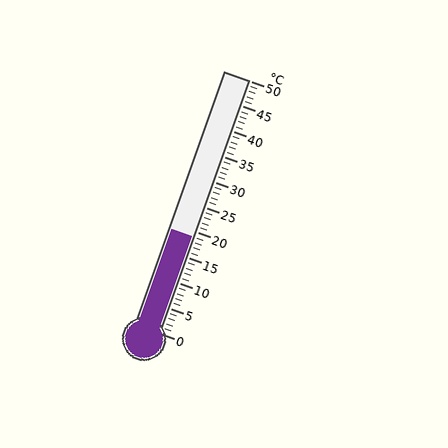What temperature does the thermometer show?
The thermometer shows approximately 19°C.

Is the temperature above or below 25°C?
The temperature is below 25°C.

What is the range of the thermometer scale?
The thermometer scale ranges from 0°C to 50°C.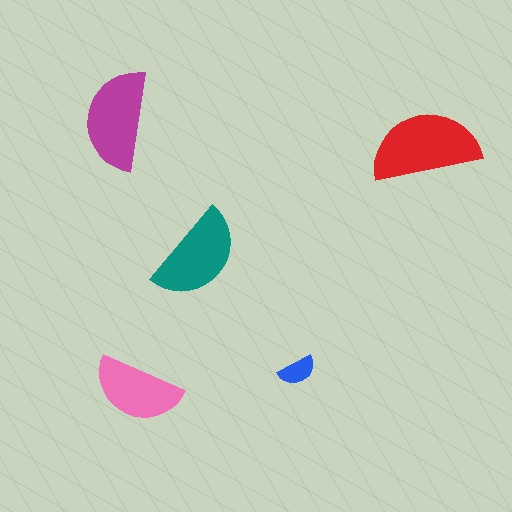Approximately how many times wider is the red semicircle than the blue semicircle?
About 3 times wider.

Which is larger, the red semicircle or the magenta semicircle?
The red one.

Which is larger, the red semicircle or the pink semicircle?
The red one.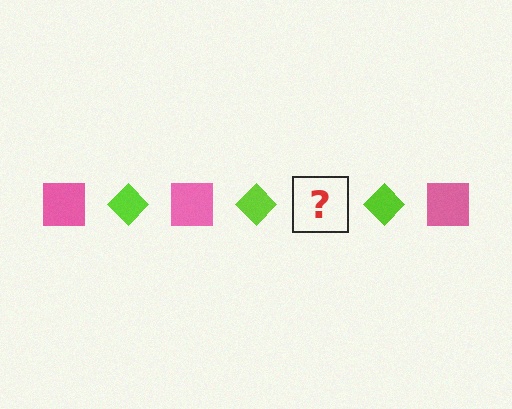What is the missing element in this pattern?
The missing element is a pink square.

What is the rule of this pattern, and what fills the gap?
The rule is that the pattern alternates between pink square and lime diamond. The gap should be filled with a pink square.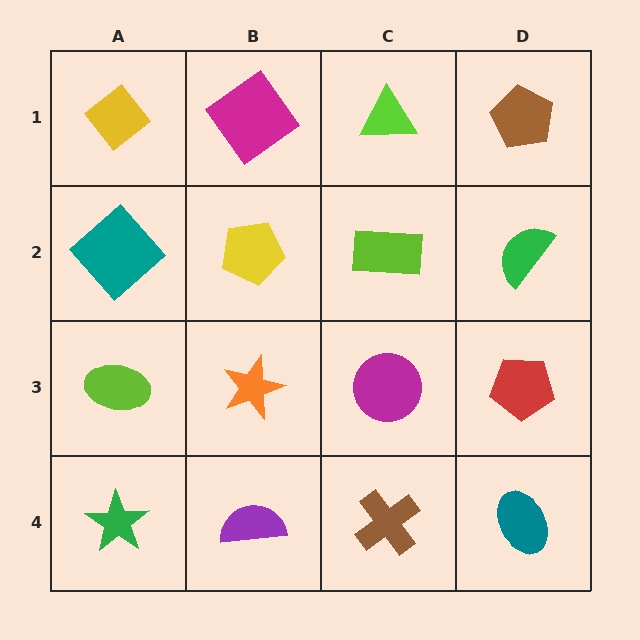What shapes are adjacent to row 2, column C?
A lime triangle (row 1, column C), a magenta circle (row 3, column C), a yellow pentagon (row 2, column B), a green semicircle (row 2, column D).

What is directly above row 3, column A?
A teal diamond.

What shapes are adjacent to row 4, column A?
A lime ellipse (row 3, column A), a purple semicircle (row 4, column B).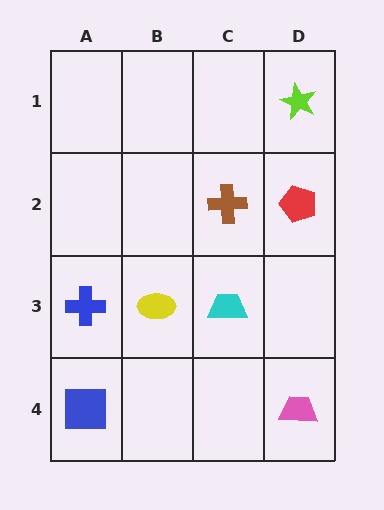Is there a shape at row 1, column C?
No, that cell is empty.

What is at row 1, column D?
A lime star.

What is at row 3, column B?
A yellow ellipse.